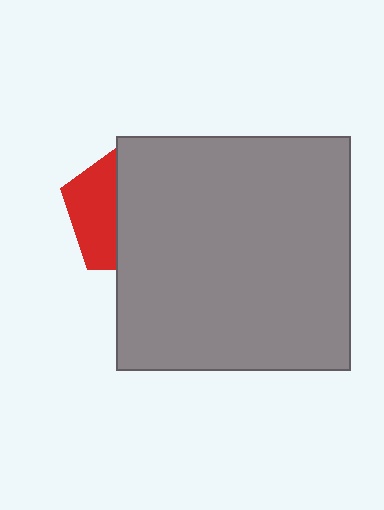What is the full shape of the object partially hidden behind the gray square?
The partially hidden object is a red pentagon.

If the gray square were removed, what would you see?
You would see the complete red pentagon.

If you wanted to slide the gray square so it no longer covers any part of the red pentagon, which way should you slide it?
Slide it right — that is the most direct way to separate the two shapes.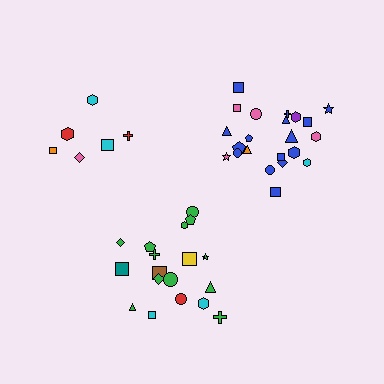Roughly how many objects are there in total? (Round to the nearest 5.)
Roughly 45 objects in total.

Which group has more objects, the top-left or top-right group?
The top-right group.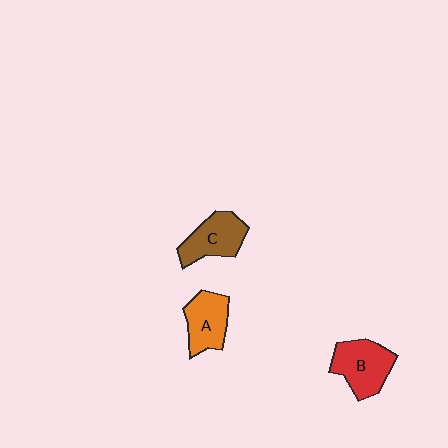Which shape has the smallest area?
Shape A (orange).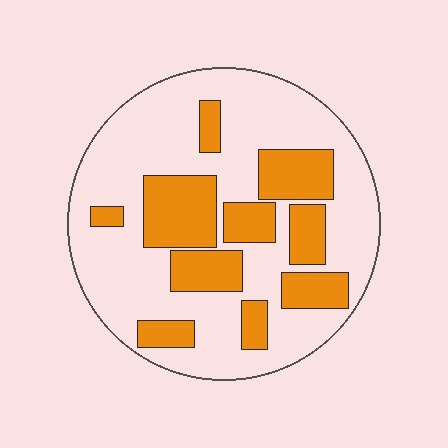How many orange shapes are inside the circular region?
10.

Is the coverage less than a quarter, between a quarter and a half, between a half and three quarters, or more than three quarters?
Between a quarter and a half.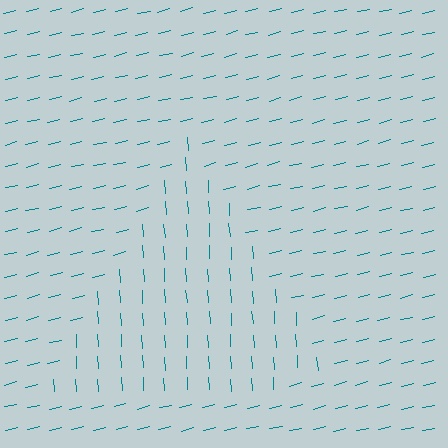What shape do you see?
I see a triangle.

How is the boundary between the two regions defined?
The boundary is defined purely by a change in line orientation (approximately 80 degrees difference). All lines are the same color and thickness.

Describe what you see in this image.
The image is filled with small teal line segments. A triangle region in the image has lines oriented differently from the surrounding lines, creating a visible texture boundary.